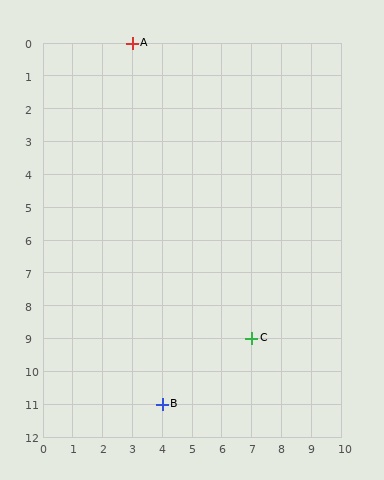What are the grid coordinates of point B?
Point B is at grid coordinates (4, 11).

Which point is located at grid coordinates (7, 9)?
Point C is at (7, 9).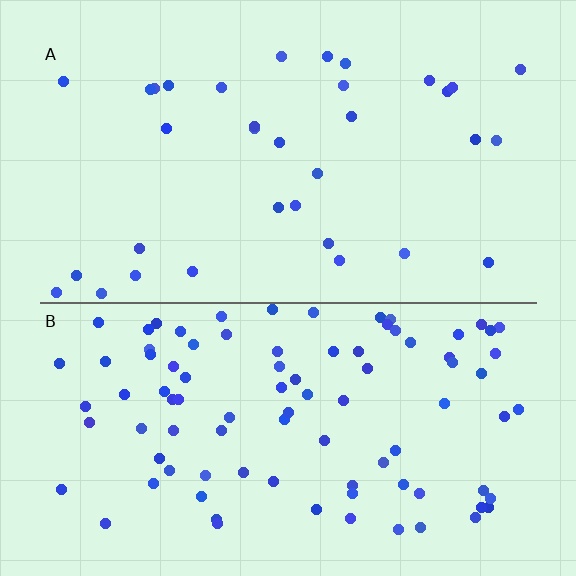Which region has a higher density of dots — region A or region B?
B (the bottom).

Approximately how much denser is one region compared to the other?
Approximately 2.7× — region B over region A.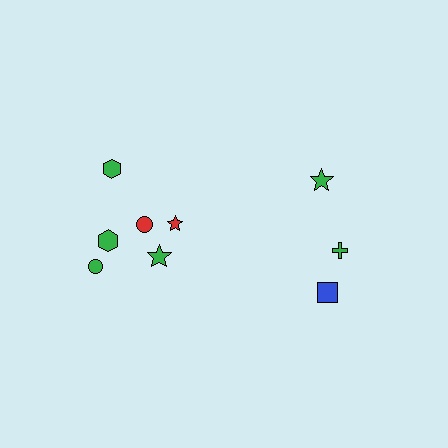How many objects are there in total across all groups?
There are 9 objects.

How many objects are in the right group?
There are 3 objects.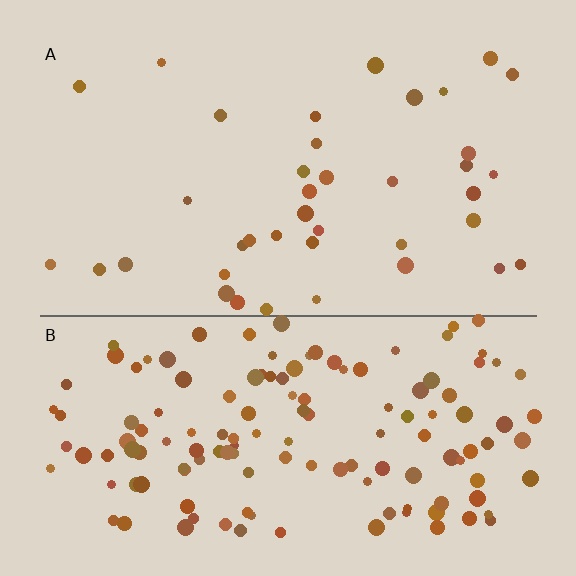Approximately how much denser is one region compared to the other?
Approximately 3.7× — region B over region A.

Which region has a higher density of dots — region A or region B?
B (the bottom).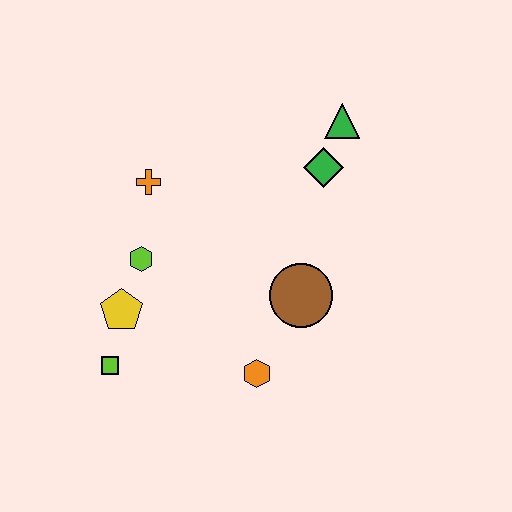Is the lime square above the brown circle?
No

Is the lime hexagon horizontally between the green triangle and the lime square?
Yes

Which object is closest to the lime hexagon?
The yellow pentagon is closest to the lime hexagon.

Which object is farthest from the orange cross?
The orange hexagon is farthest from the orange cross.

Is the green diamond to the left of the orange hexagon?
No